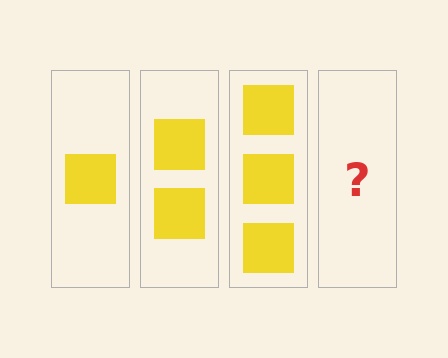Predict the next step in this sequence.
The next step is 4 squares.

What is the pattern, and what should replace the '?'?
The pattern is that each step adds one more square. The '?' should be 4 squares.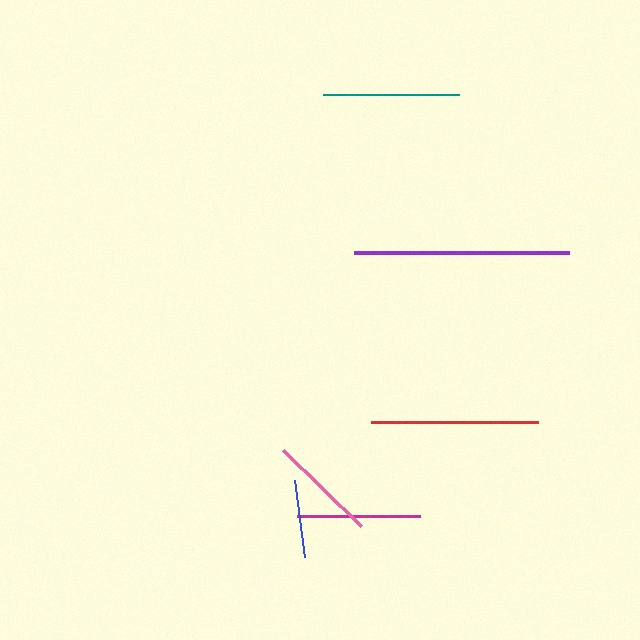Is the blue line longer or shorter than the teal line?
The teal line is longer than the blue line.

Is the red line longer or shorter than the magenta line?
The red line is longer than the magenta line.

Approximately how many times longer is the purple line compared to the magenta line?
The purple line is approximately 1.7 times the length of the magenta line.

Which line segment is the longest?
The purple line is the longest at approximately 215 pixels.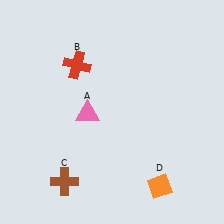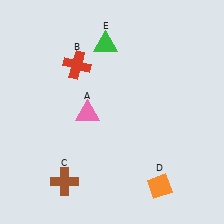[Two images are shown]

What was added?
A green triangle (E) was added in Image 2.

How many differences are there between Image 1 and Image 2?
There is 1 difference between the two images.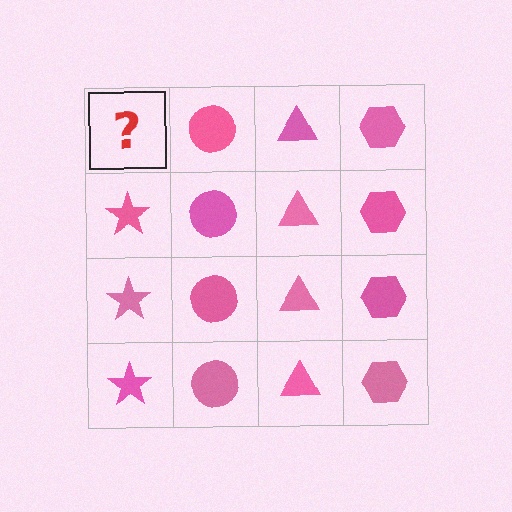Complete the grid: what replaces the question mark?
The question mark should be replaced with a pink star.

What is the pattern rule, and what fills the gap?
The rule is that each column has a consistent shape. The gap should be filled with a pink star.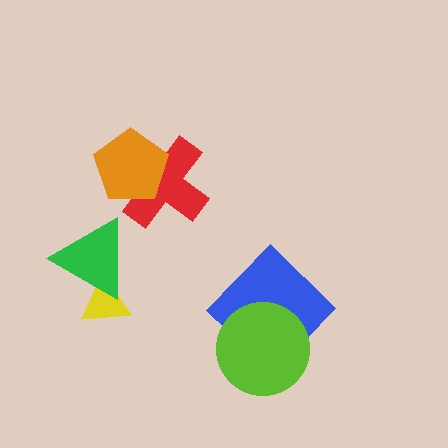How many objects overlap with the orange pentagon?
1 object overlaps with the orange pentagon.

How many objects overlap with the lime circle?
1 object overlaps with the lime circle.